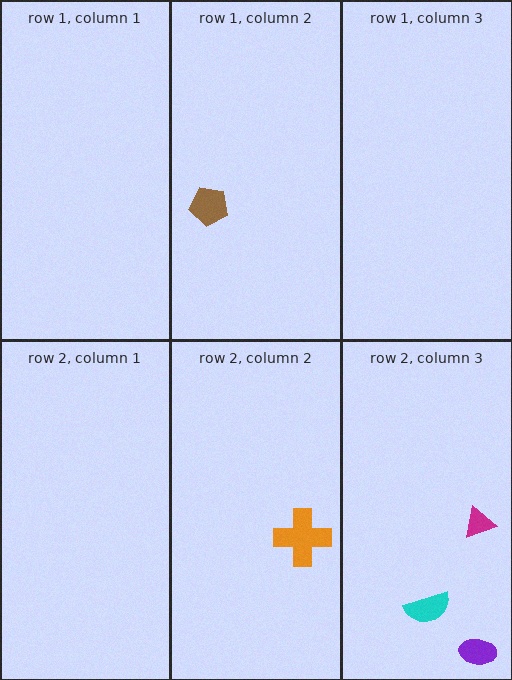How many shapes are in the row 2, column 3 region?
3.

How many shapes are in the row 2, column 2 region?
1.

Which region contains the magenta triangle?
The row 2, column 3 region.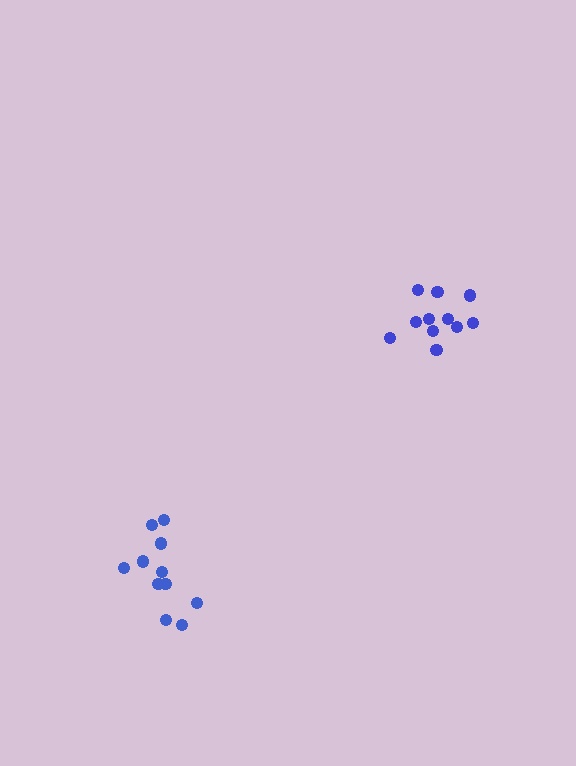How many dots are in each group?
Group 1: 11 dots, Group 2: 11 dots (22 total).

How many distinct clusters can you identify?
There are 2 distinct clusters.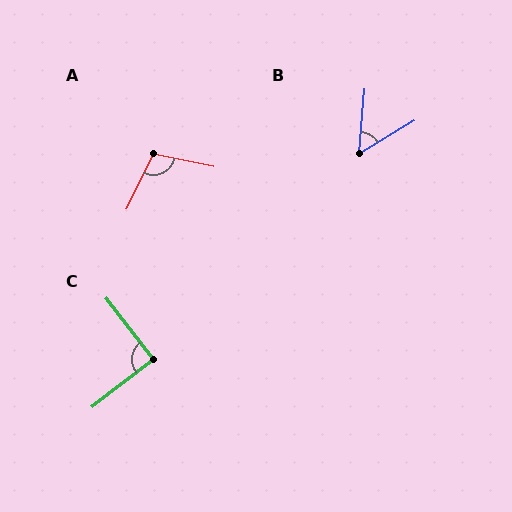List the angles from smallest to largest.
B (54°), C (90°), A (104°).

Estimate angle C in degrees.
Approximately 90 degrees.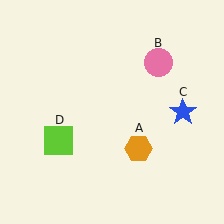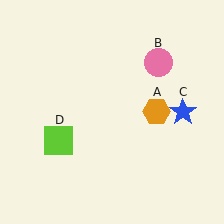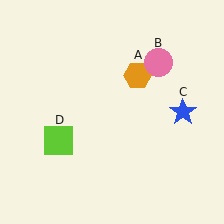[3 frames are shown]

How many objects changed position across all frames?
1 object changed position: orange hexagon (object A).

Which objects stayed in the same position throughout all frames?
Pink circle (object B) and blue star (object C) and lime square (object D) remained stationary.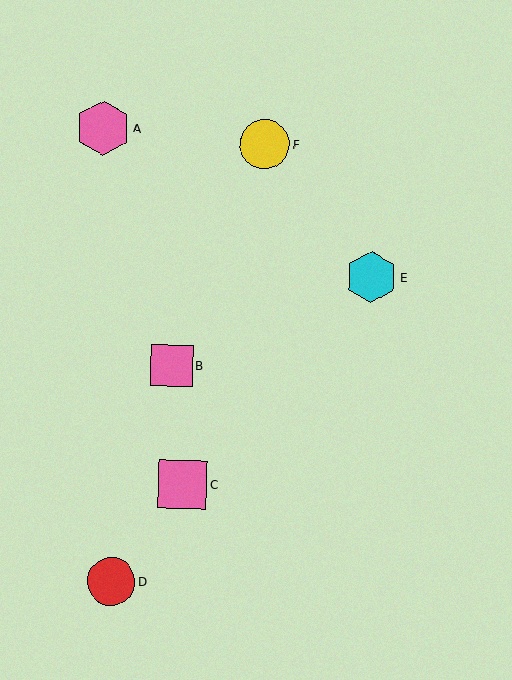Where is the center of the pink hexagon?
The center of the pink hexagon is at (103, 128).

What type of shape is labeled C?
Shape C is a pink square.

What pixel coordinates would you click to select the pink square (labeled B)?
Click at (172, 365) to select the pink square B.